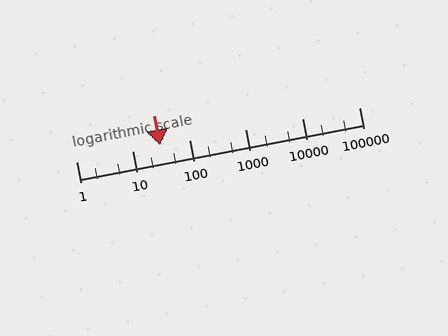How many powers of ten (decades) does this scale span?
The scale spans 5 decades, from 1 to 100000.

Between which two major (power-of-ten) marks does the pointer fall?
The pointer is between 10 and 100.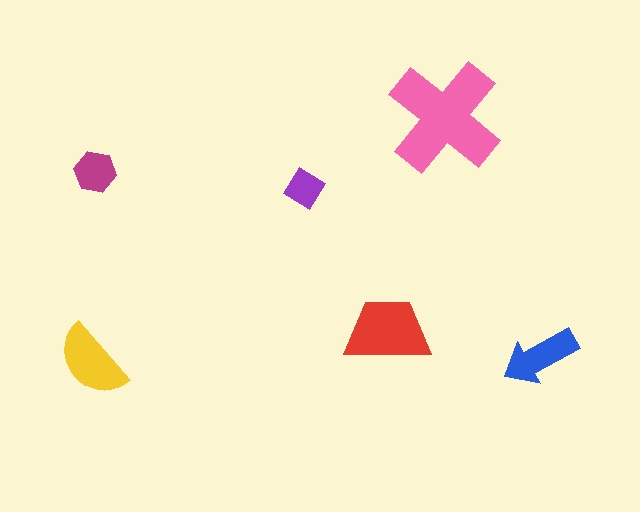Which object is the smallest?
The purple diamond.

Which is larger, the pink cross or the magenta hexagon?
The pink cross.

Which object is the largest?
The pink cross.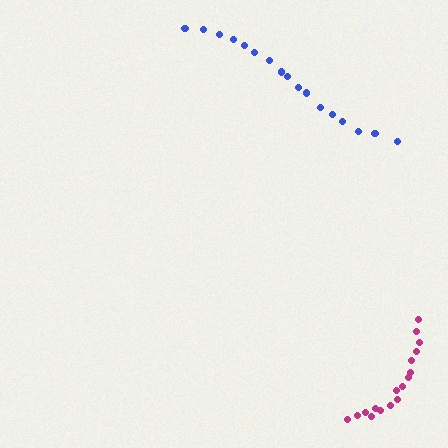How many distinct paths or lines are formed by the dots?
There are 2 distinct paths.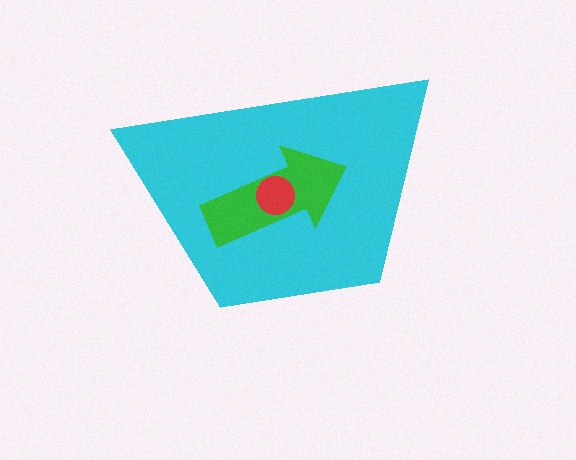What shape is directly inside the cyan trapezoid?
The green arrow.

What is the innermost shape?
The red circle.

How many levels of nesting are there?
3.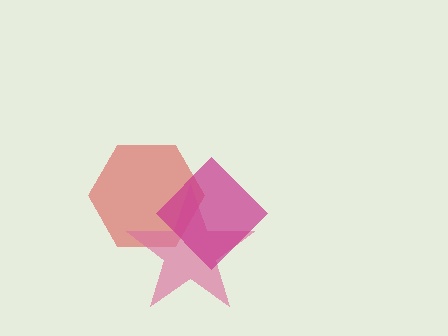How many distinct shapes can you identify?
There are 3 distinct shapes: a red hexagon, a pink star, a magenta diamond.